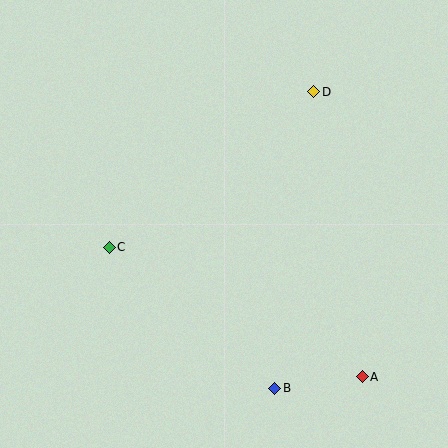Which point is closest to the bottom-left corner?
Point C is closest to the bottom-left corner.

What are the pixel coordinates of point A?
Point A is at (362, 377).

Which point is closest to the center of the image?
Point C at (109, 247) is closest to the center.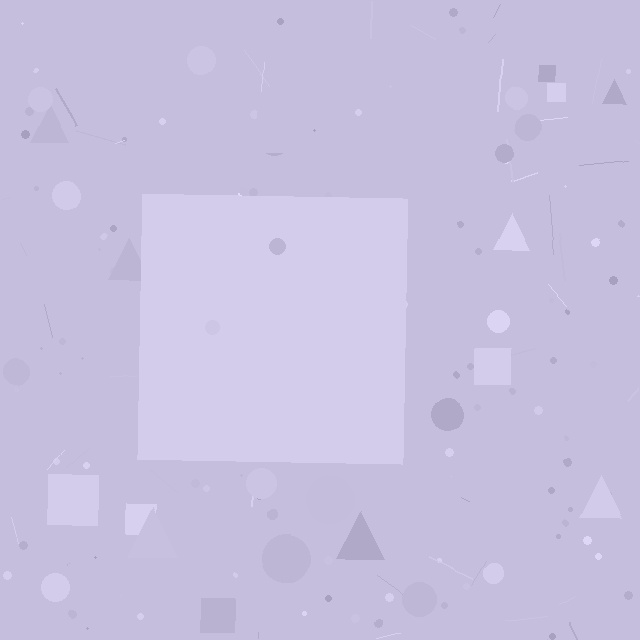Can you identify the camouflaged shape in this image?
The camouflaged shape is a square.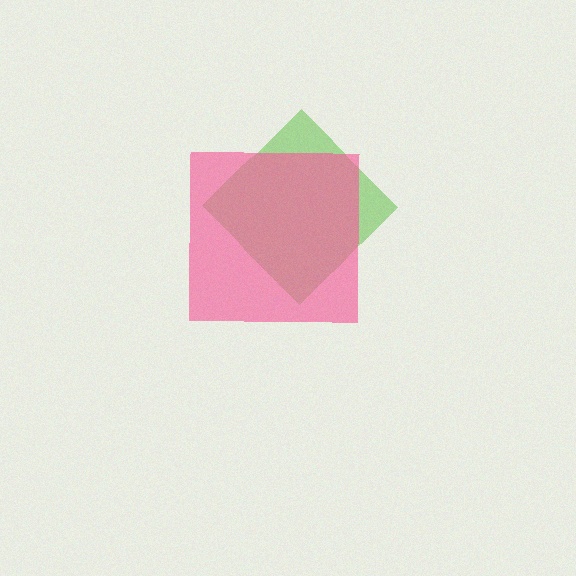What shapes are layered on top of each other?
The layered shapes are: a lime diamond, a pink square.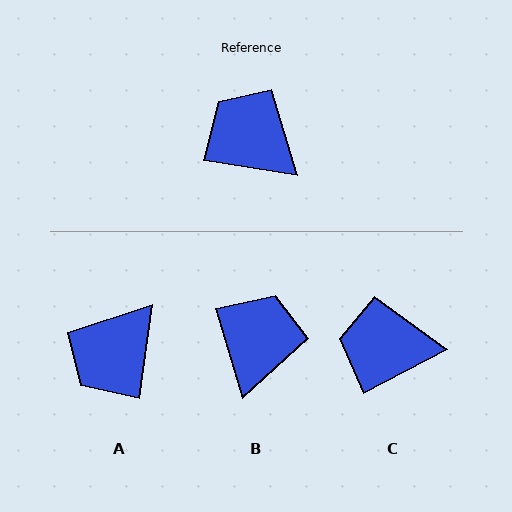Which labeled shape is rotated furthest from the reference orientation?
A, about 91 degrees away.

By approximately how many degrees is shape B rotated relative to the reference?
Approximately 65 degrees clockwise.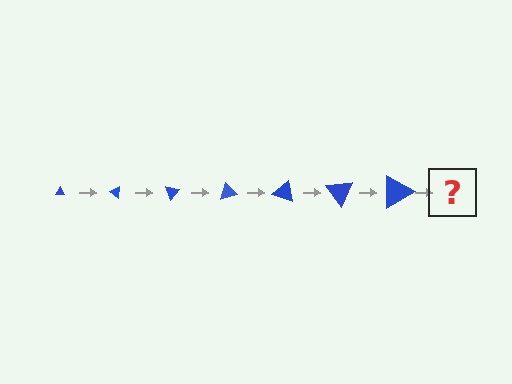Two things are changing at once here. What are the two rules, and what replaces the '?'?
The two rules are that the triangle grows larger each step and it rotates 35 degrees each step. The '?' should be a triangle, larger than the previous one and rotated 245 degrees from the start.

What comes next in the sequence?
The next element should be a triangle, larger than the previous one and rotated 245 degrees from the start.